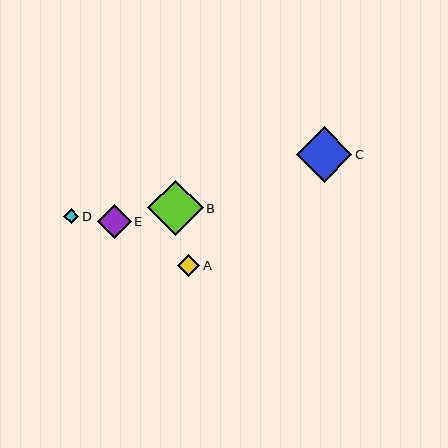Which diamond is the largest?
Diamond C is the largest with a size of approximately 56 pixels.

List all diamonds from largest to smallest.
From largest to smallest: C, B, E, A, D.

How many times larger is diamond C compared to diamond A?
Diamond C is approximately 2.5 times the size of diamond A.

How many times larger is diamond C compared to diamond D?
Diamond C is approximately 3.7 times the size of diamond D.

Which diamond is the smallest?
Diamond D is the smallest with a size of approximately 15 pixels.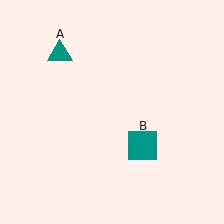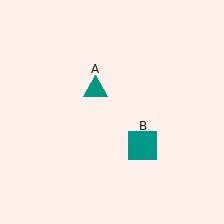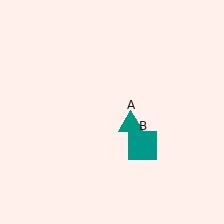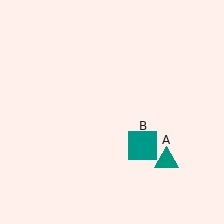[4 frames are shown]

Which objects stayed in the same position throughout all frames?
Teal square (object B) remained stationary.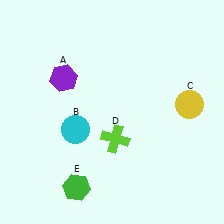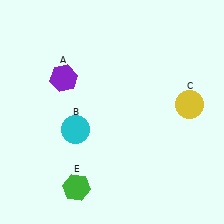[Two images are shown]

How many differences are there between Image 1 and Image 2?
There is 1 difference between the two images.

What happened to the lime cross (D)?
The lime cross (D) was removed in Image 2. It was in the bottom-right area of Image 1.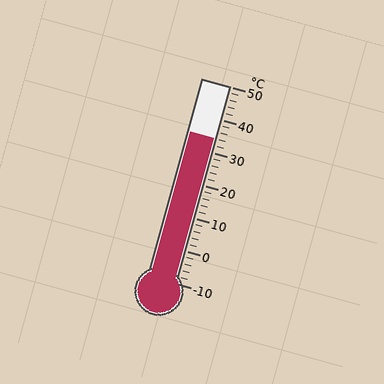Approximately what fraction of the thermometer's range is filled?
The thermometer is filled to approximately 75% of its range.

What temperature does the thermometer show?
The thermometer shows approximately 34°C.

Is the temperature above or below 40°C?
The temperature is below 40°C.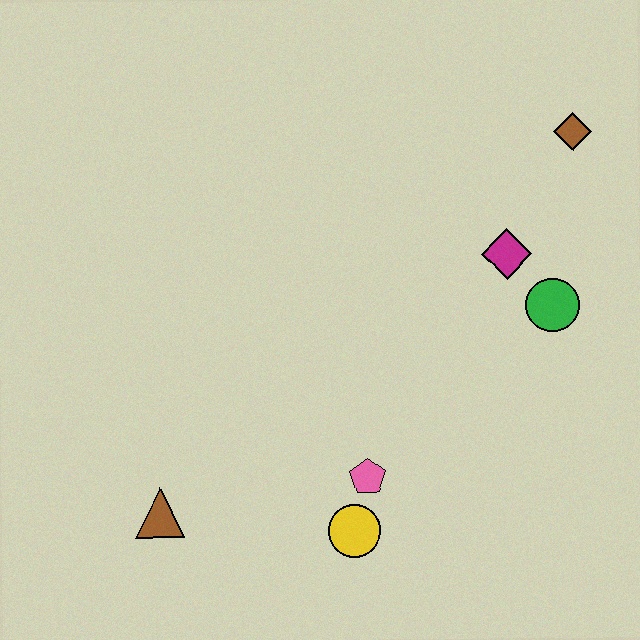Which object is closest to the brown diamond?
The magenta diamond is closest to the brown diamond.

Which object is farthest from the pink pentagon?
The brown diamond is farthest from the pink pentagon.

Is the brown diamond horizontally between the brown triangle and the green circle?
No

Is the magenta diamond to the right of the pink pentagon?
Yes